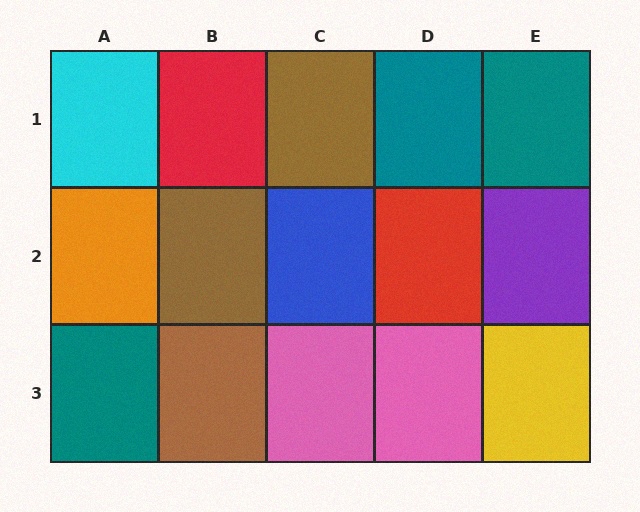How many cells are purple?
1 cell is purple.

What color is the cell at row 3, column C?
Pink.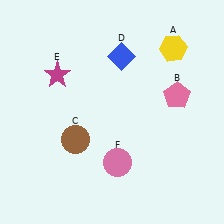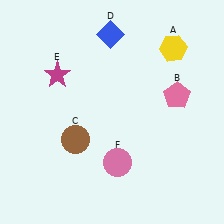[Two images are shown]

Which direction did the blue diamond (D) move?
The blue diamond (D) moved up.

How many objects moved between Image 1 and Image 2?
1 object moved between the two images.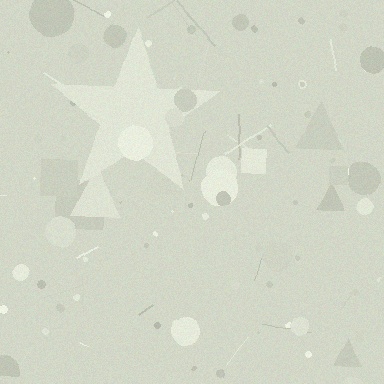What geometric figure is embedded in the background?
A star is embedded in the background.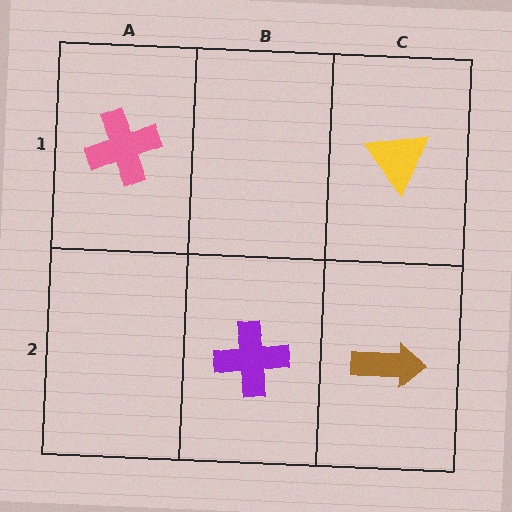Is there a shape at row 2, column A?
No, that cell is empty.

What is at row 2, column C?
A brown arrow.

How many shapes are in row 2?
2 shapes.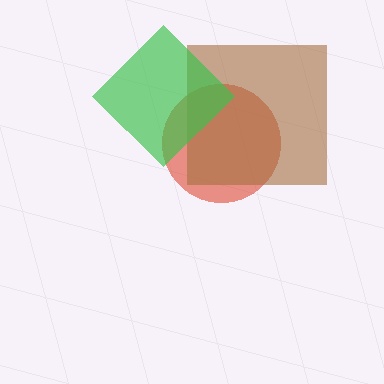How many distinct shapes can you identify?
There are 3 distinct shapes: a red circle, a brown square, a green diamond.